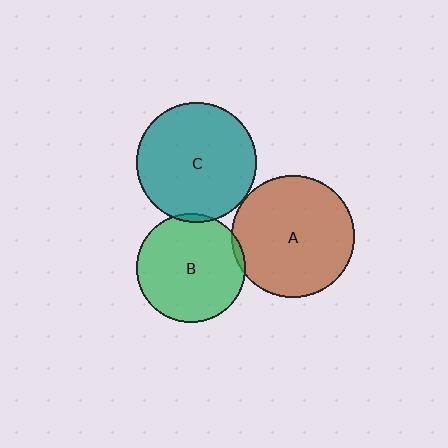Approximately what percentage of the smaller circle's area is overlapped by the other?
Approximately 5%.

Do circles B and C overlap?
Yes.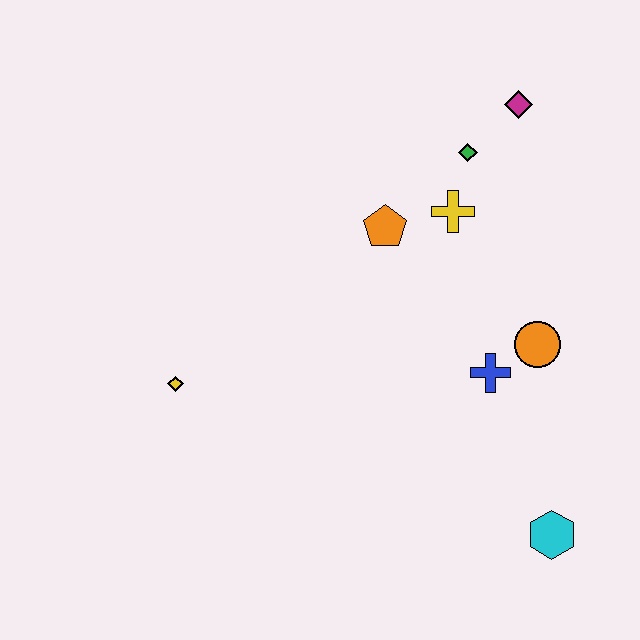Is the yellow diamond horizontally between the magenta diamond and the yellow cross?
No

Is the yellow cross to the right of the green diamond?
No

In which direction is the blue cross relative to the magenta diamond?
The blue cross is below the magenta diamond.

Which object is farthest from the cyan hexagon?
The magenta diamond is farthest from the cyan hexagon.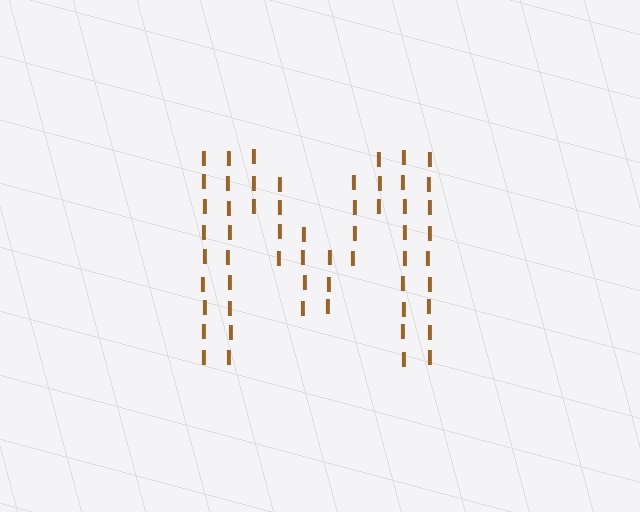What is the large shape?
The large shape is the letter M.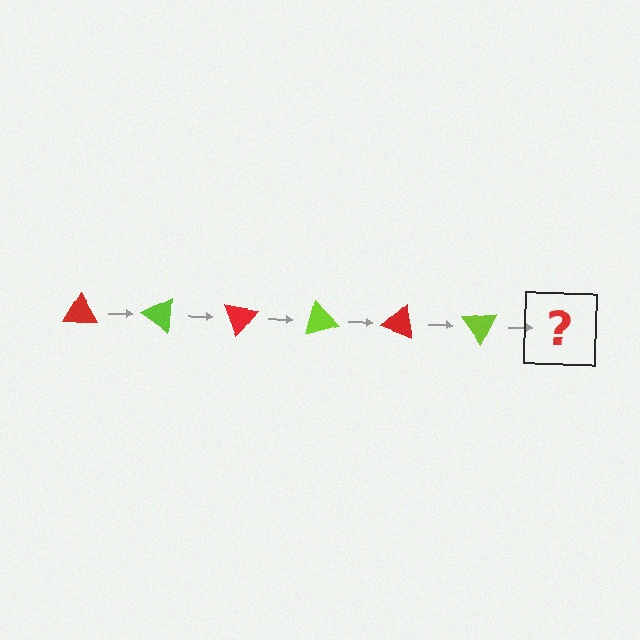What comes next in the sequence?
The next element should be a red triangle, rotated 210 degrees from the start.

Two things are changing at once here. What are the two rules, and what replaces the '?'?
The two rules are that it rotates 35 degrees each step and the color cycles through red and lime. The '?' should be a red triangle, rotated 210 degrees from the start.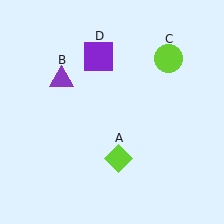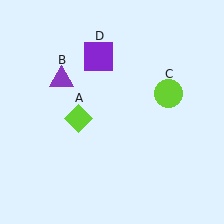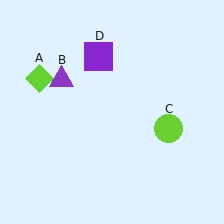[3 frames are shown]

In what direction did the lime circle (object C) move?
The lime circle (object C) moved down.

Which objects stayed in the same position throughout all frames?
Purple triangle (object B) and purple square (object D) remained stationary.